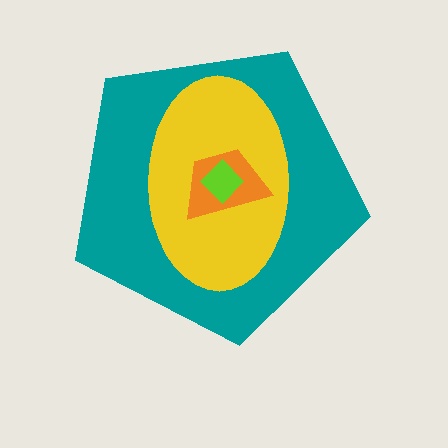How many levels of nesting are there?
4.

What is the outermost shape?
The teal pentagon.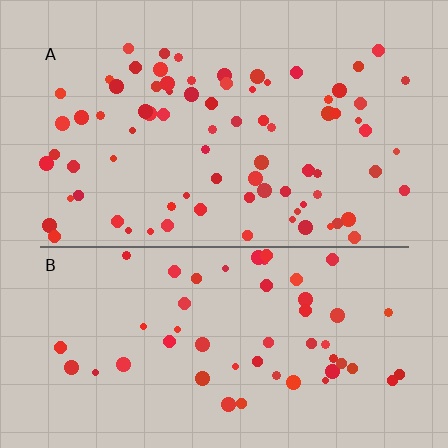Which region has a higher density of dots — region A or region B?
A (the top).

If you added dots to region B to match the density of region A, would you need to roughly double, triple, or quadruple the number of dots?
Approximately double.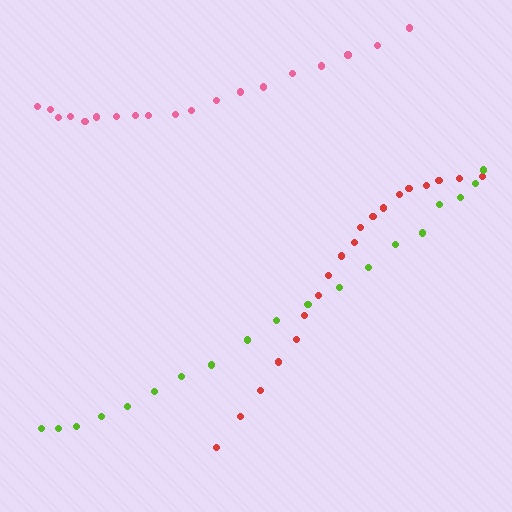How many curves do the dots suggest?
There are 3 distinct paths.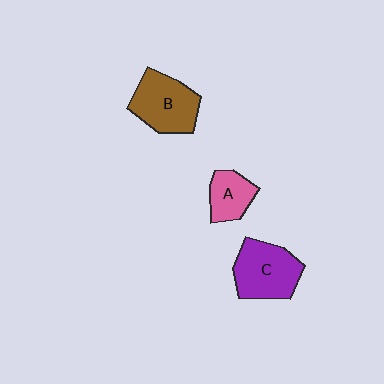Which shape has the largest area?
Shape C (purple).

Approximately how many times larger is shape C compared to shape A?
Approximately 1.7 times.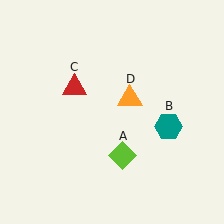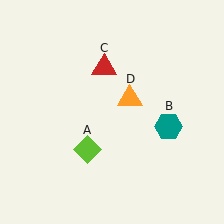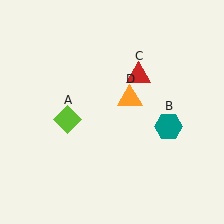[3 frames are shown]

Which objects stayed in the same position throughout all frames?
Teal hexagon (object B) and orange triangle (object D) remained stationary.